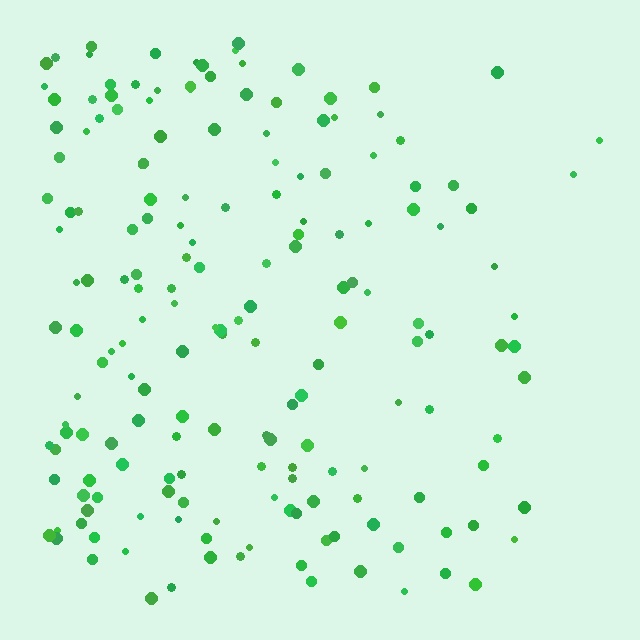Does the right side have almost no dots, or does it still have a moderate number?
Still a moderate number, just noticeably fewer than the left.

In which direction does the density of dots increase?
From right to left, with the left side densest.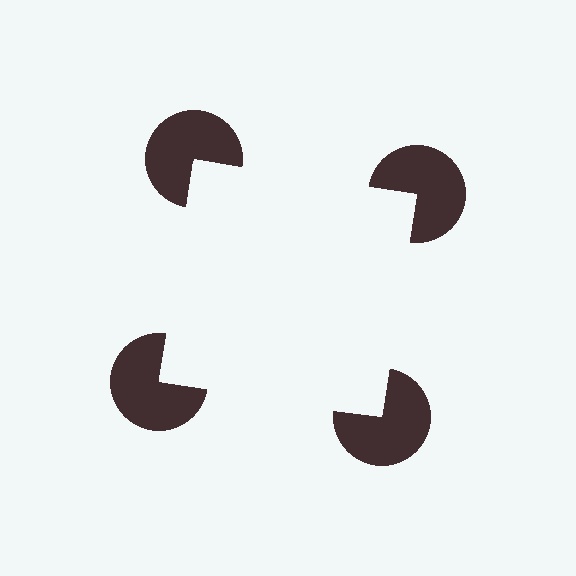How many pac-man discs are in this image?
There are 4 — one at each vertex of the illusory square.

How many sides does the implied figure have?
4 sides.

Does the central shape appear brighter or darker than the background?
It typically appears slightly brighter than the background, even though no actual brightness change is drawn.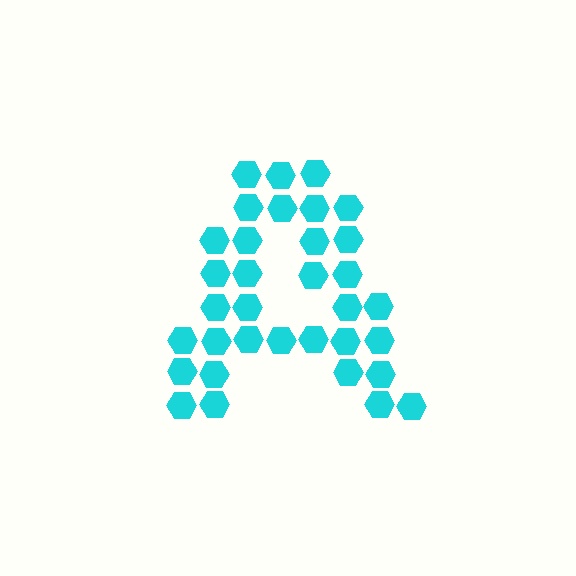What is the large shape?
The large shape is the letter A.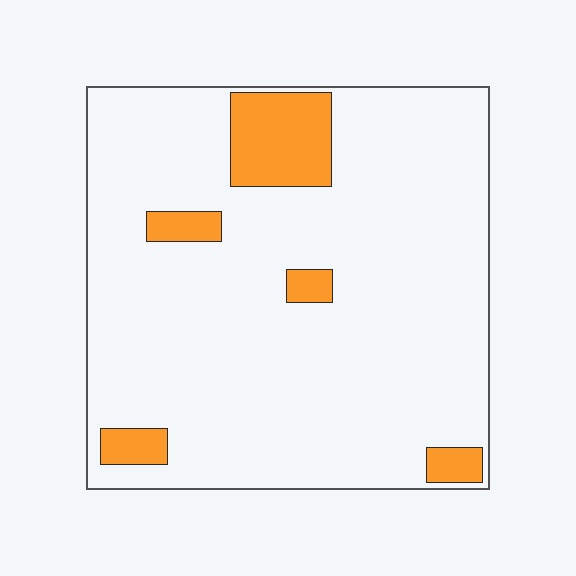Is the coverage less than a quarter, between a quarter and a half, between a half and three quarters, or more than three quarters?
Less than a quarter.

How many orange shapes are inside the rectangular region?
5.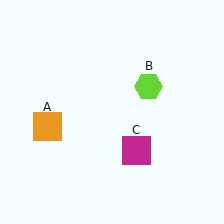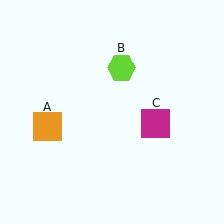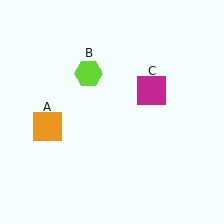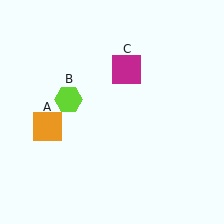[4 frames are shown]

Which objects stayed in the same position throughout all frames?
Orange square (object A) remained stationary.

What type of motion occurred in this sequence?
The lime hexagon (object B), magenta square (object C) rotated counterclockwise around the center of the scene.